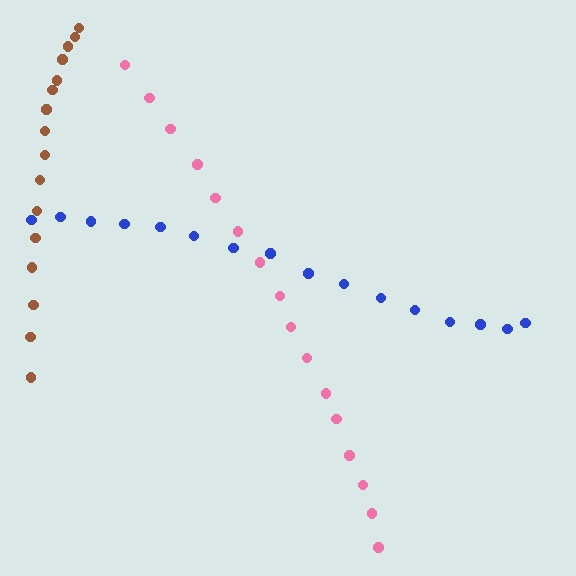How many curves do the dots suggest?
There are 3 distinct paths.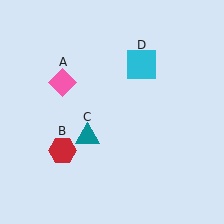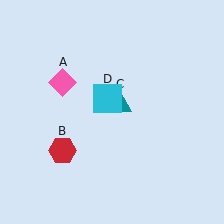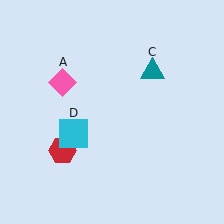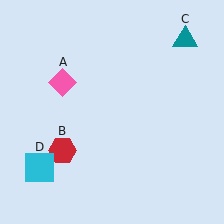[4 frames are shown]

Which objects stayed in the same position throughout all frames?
Pink diamond (object A) and red hexagon (object B) remained stationary.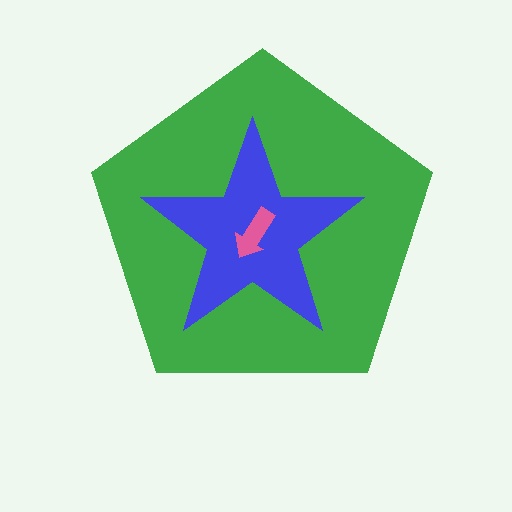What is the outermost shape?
The green pentagon.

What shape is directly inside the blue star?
The pink arrow.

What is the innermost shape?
The pink arrow.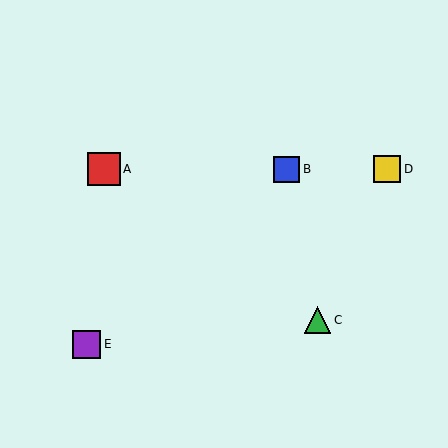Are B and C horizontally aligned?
No, B is at y≈169 and C is at y≈320.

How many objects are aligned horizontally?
3 objects (A, B, D) are aligned horizontally.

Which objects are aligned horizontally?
Objects A, B, D are aligned horizontally.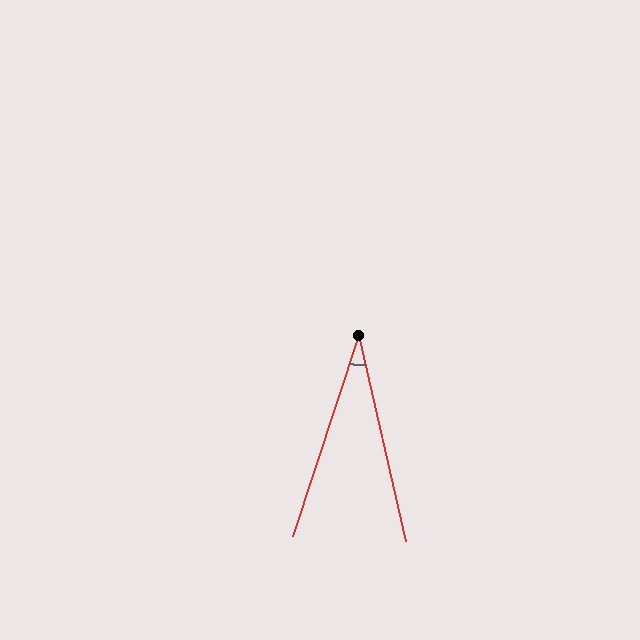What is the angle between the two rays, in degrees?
Approximately 31 degrees.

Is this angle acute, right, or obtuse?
It is acute.